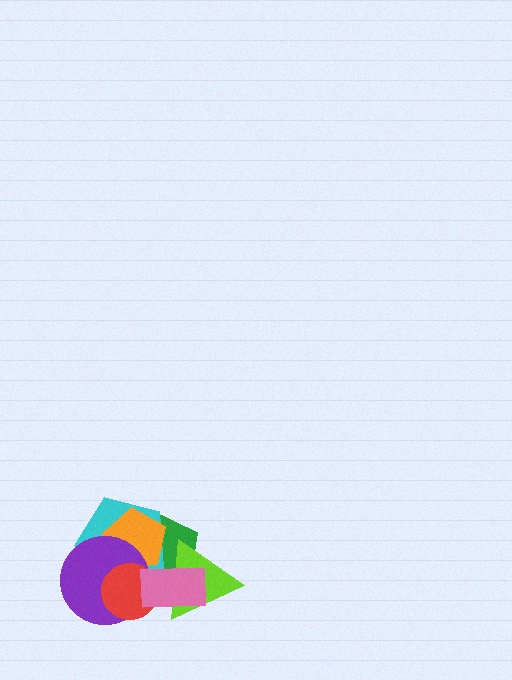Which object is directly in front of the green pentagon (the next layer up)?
The cyan pentagon is directly in front of the green pentagon.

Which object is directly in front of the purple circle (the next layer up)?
The red circle is directly in front of the purple circle.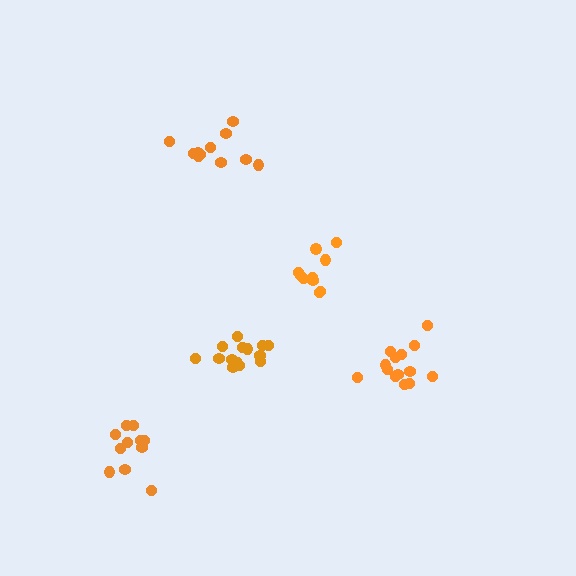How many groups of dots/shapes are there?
There are 5 groups.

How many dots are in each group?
Group 1: 14 dots, Group 2: 14 dots, Group 3: 11 dots, Group 4: 12 dots, Group 5: 10 dots (61 total).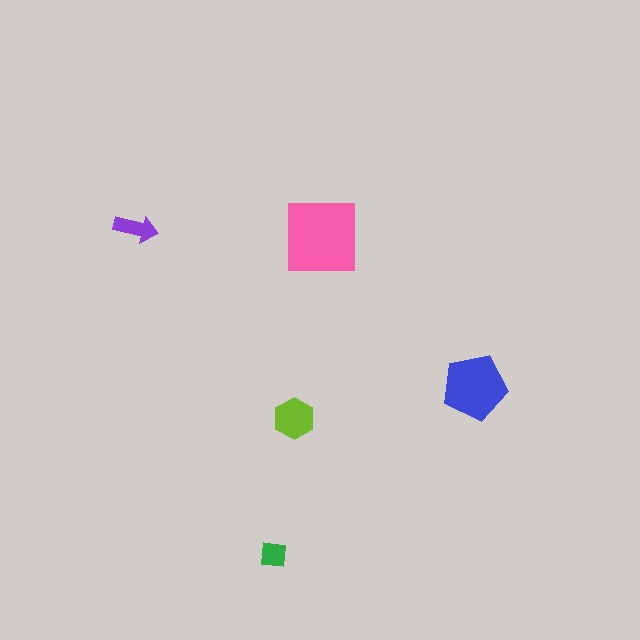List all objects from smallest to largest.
The green square, the purple arrow, the lime hexagon, the blue pentagon, the pink square.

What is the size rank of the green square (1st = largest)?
5th.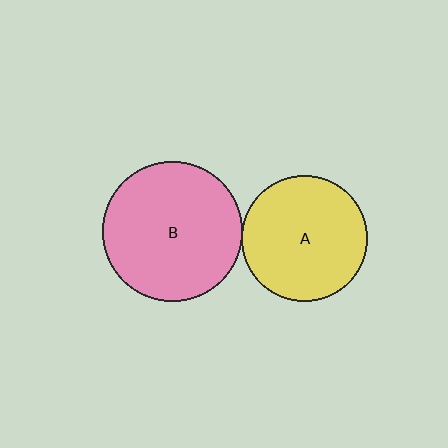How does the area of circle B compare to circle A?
Approximately 1.2 times.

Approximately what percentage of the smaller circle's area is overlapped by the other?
Approximately 5%.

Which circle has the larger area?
Circle B (pink).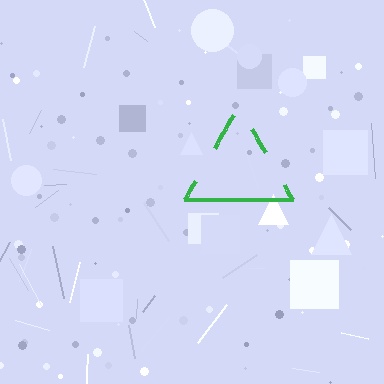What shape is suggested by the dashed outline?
The dashed outline suggests a triangle.